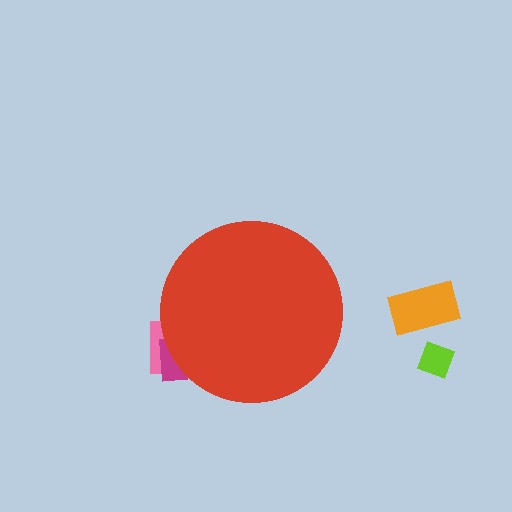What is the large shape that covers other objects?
A red circle.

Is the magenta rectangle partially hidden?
Yes, the magenta rectangle is partially hidden behind the red circle.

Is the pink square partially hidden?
Yes, the pink square is partially hidden behind the red circle.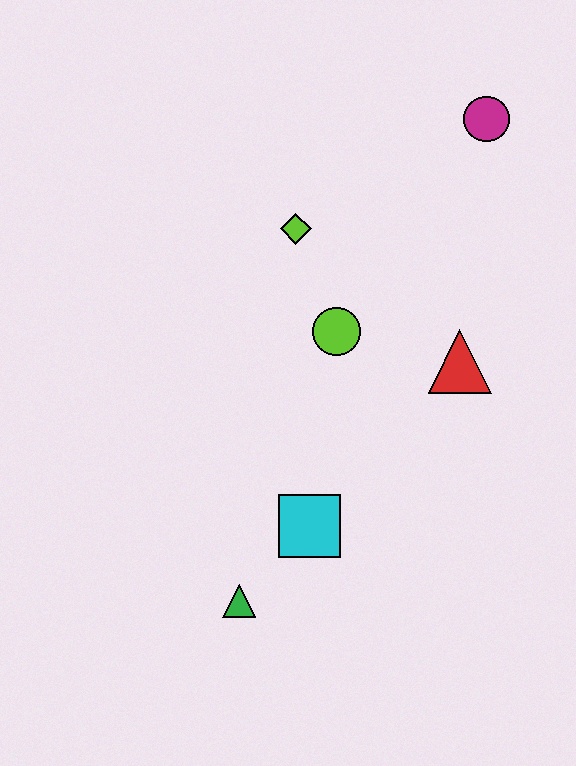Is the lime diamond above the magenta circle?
No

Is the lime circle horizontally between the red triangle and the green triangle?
Yes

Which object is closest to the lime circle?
The lime diamond is closest to the lime circle.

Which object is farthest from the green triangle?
The magenta circle is farthest from the green triangle.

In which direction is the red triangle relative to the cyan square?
The red triangle is above the cyan square.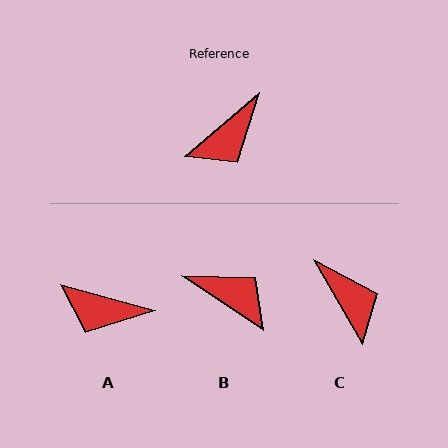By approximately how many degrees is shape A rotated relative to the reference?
Approximately 56 degrees clockwise.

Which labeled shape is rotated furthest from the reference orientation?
B, about 106 degrees away.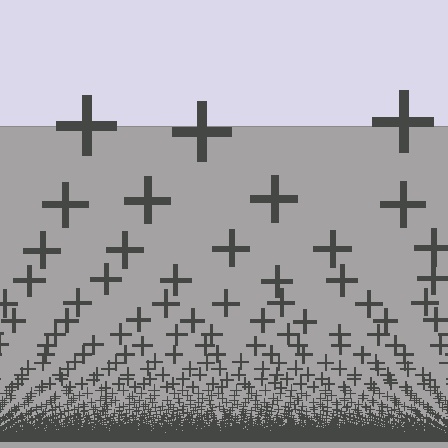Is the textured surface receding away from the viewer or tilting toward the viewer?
The surface appears to tilt toward the viewer. Texture elements get larger and sparser toward the top.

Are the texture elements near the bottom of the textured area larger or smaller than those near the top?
Smaller. The gradient is inverted — elements near the bottom are smaller and denser.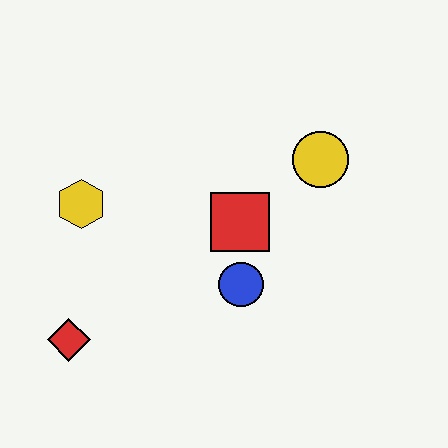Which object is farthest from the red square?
The red diamond is farthest from the red square.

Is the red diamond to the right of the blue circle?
No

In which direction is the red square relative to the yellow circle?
The red square is to the left of the yellow circle.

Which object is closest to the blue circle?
The red square is closest to the blue circle.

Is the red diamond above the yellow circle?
No